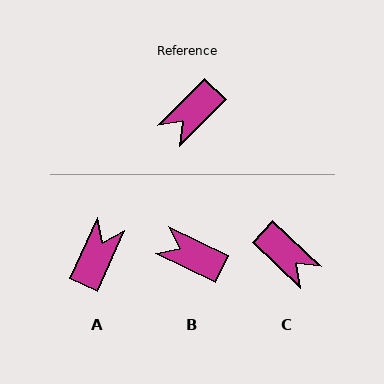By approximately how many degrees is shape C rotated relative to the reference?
Approximately 91 degrees counter-clockwise.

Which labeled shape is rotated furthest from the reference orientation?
A, about 160 degrees away.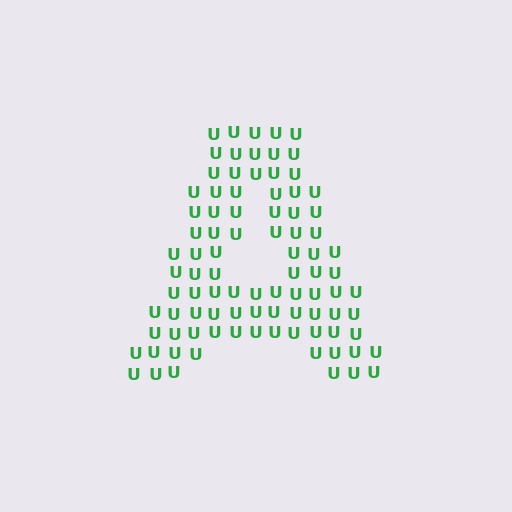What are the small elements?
The small elements are letter U's.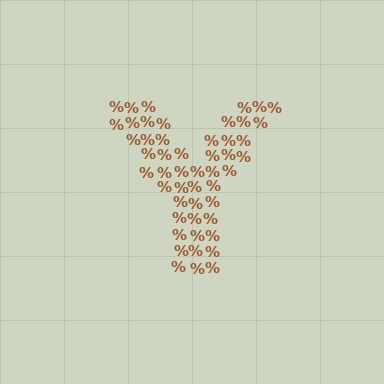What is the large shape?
The large shape is the letter Y.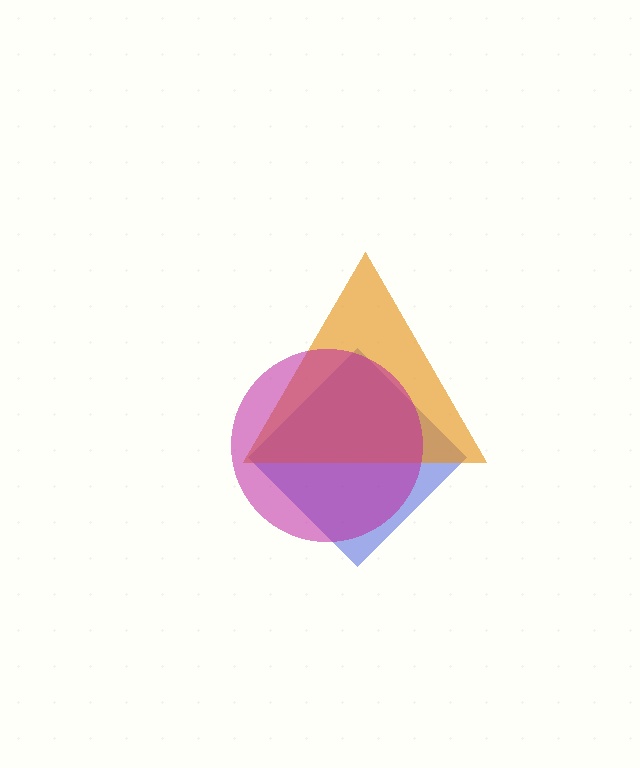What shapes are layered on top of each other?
The layered shapes are: a blue diamond, an orange triangle, a magenta circle.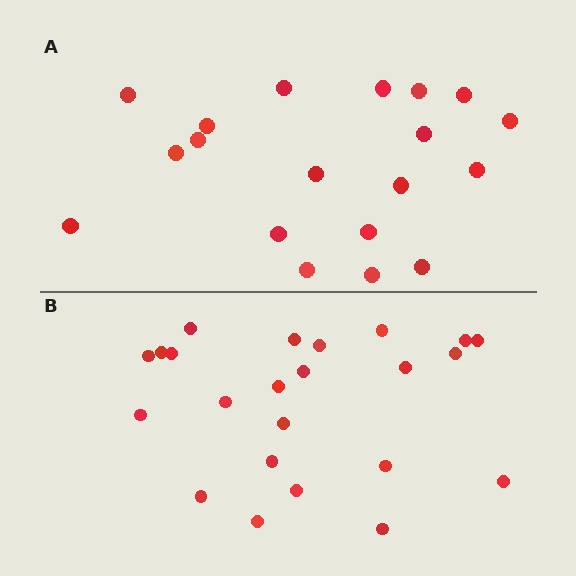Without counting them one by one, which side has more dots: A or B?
Region B (the bottom region) has more dots.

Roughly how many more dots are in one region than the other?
Region B has about 4 more dots than region A.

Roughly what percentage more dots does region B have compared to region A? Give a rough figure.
About 20% more.